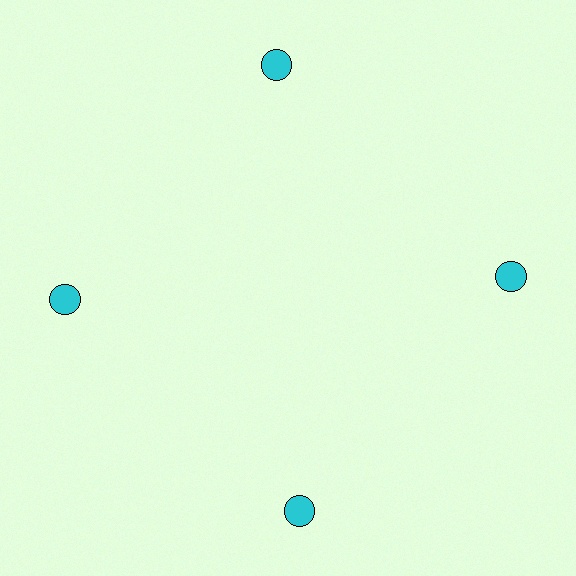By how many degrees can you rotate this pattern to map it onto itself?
The pattern maps onto itself every 90 degrees of rotation.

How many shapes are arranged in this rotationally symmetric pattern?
There are 4 shapes, arranged in 4 groups of 1.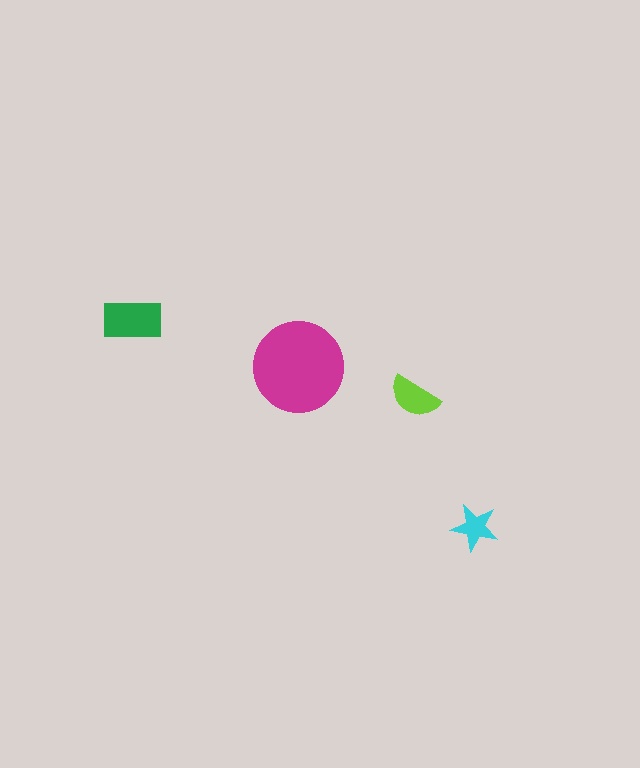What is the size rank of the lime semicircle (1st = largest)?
3rd.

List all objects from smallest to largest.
The cyan star, the lime semicircle, the green rectangle, the magenta circle.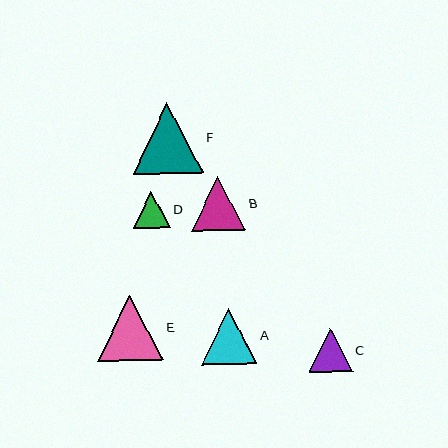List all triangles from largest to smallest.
From largest to smallest: F, E, A, B, C, D.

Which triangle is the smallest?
Triangle D is the smallest with a size of approximately 37 pixels.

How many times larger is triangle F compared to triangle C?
Triangle F is approximately 1.6 times the size of triangle C.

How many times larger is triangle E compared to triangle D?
Triangle E is approximately 1.8 times the size of triangle D.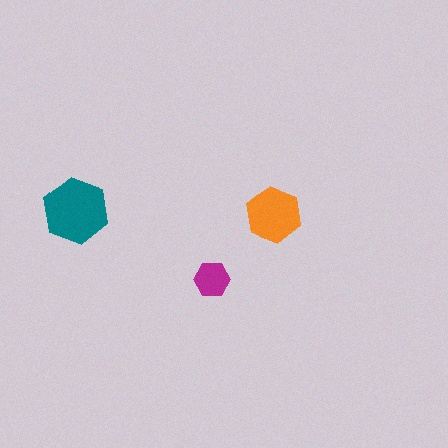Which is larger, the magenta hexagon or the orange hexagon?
The orange one.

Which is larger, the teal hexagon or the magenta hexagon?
The teal one.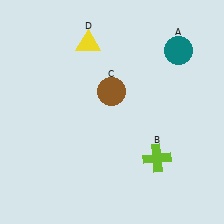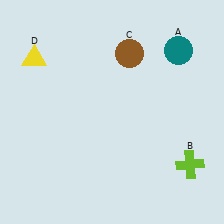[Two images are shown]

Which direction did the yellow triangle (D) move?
The yellow triangle (D) moved left.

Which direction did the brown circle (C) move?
The brown circle (C) moved up.